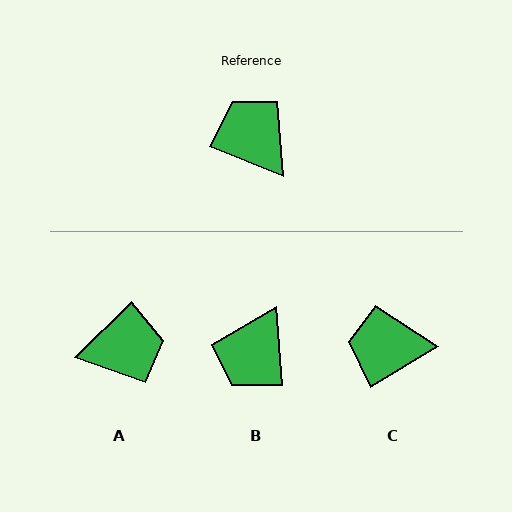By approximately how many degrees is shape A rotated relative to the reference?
Approximately 113 degrees clockwise.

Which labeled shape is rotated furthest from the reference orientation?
B, about 117 degrees away.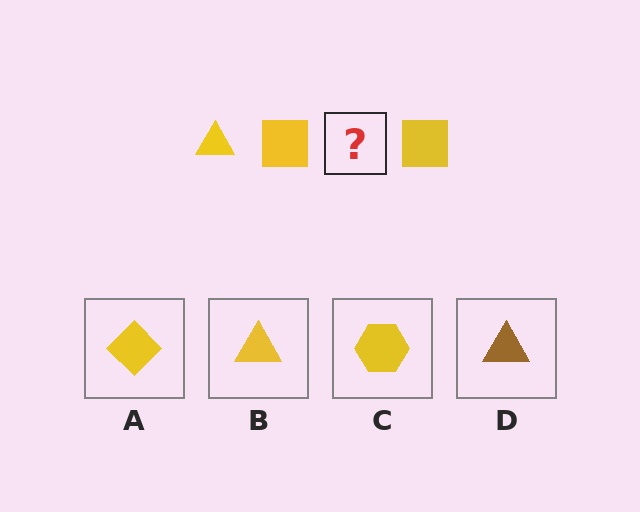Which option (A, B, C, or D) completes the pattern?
B.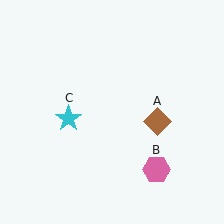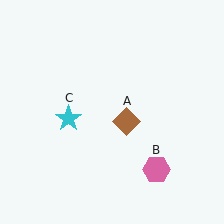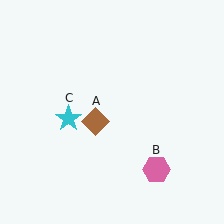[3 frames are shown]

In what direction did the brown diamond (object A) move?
The brown diamond (object A) moved left.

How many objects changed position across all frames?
1 object changed position: brown diamond (object A).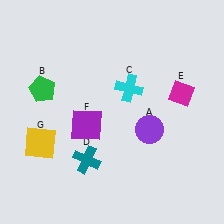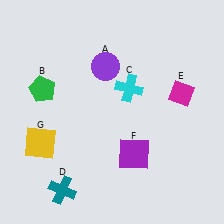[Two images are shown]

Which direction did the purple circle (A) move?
The purple circle (A) moved up.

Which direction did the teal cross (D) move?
The teal cross (D) moved down.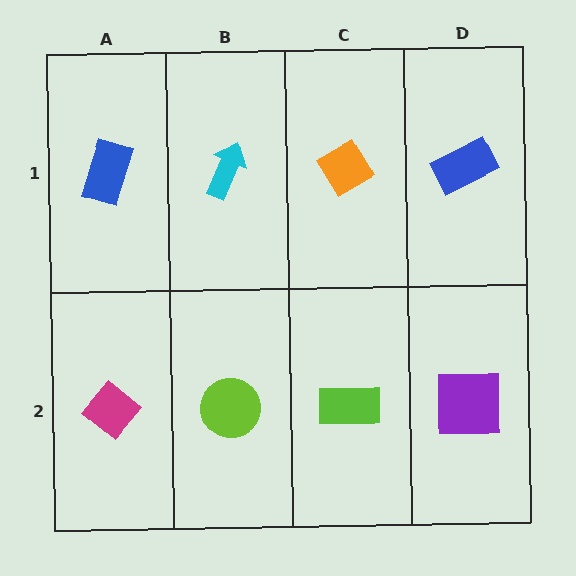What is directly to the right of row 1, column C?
A blue rectangle.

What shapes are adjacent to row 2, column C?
An orange diamond (row 1, column C), a lime circle (row 2, column B), a purple square (row 2, column D).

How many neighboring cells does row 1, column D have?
2.